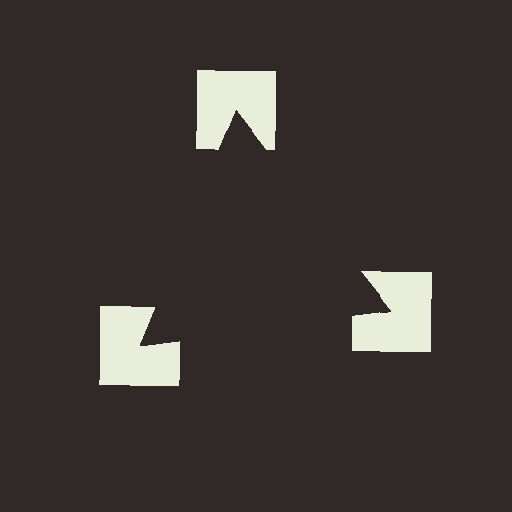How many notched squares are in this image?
There are 3 — one at each vertex of the illusory triangle.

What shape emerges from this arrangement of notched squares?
An illusory triangle — its edges are inferred from the aligned wedge cuts in the notched squares, not physically drawn.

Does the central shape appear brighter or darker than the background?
It typically appears slightly darker than the background, even though no actual brightness change is drawn.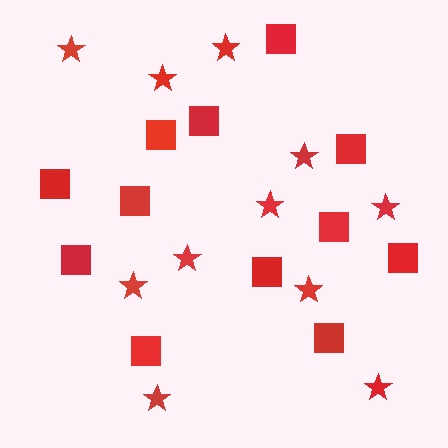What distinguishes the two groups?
There are 2 groups: one group of stars (11) and one group of squares (12).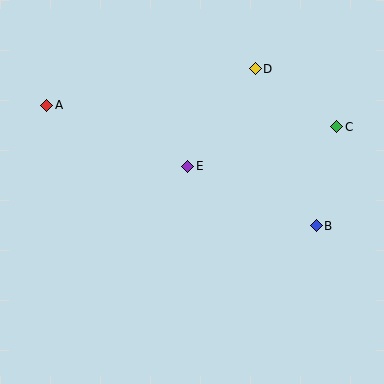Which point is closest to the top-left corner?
Point A is closest to the top-left corner.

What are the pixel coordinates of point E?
Point E is at (188, 166).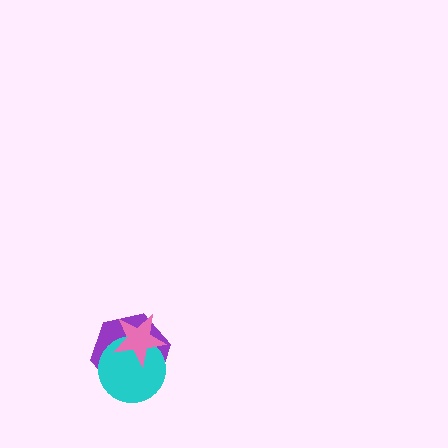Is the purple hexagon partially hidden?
Yes, it is partially covered by another shape.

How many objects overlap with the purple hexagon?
2 objects overlap with the purple hexagon.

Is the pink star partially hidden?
No, no other shape covers it.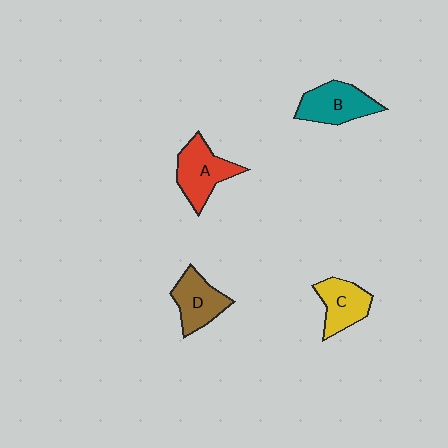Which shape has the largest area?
Shape A (red).